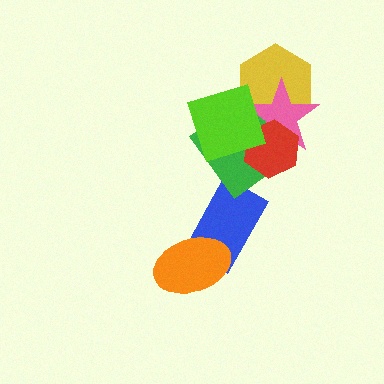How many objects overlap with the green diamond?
4 objects overlap with the green diamond.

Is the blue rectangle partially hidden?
Yes, it is partially covered by another shape.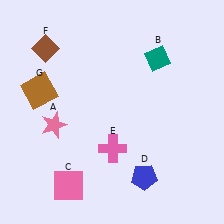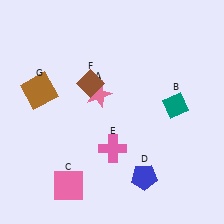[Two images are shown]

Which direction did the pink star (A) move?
The pink star (A) moved right.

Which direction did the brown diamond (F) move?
The brown diamond (F) moved right.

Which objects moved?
The objects that moved are: the pink star (A), the teal diamond (B), the brown diamond (F).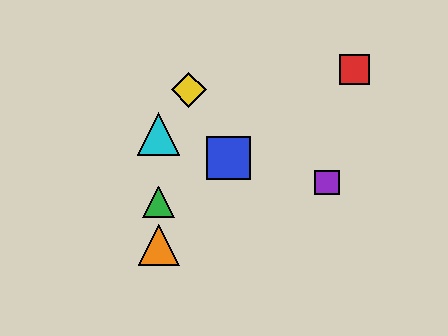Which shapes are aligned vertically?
The green triangle, the orange triangle, the cyan triangle are aligned vertically.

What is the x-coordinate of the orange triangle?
The orange triangle is at x≈159.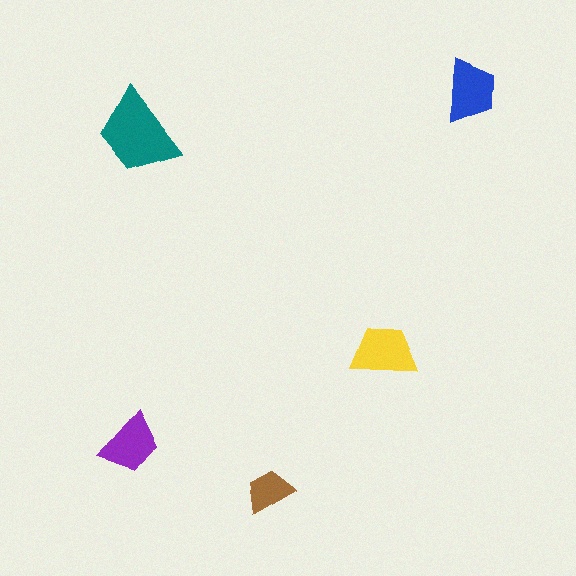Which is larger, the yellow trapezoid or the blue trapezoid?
The yellow one.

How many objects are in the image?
There are 5 objects in the image.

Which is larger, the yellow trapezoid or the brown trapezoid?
The yellow one.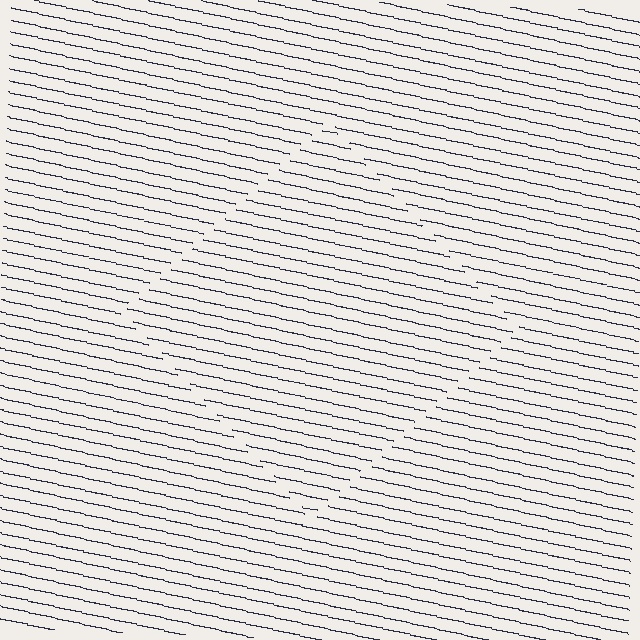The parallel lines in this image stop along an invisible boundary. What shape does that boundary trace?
An illusory square. The interior of the shape contains the same grating, shifted by half a period — the contour is defined by the phase discontinuity where line-ends from the inner and outer gratings abut.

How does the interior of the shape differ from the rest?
The interior of the shape contains the same grating, shifted by half a period — the contour is defined by the phase discontinuity where line-ends from the inner and outer gratings abut.